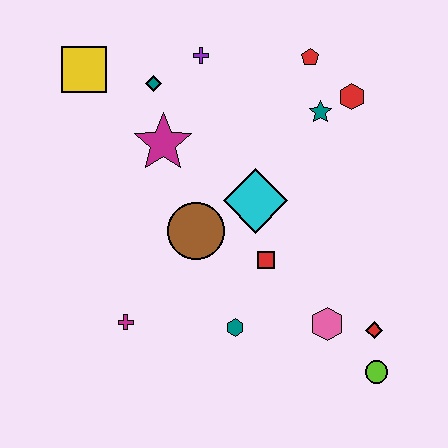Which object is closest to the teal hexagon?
The red square is closest to the teal hexagon.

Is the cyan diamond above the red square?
Yes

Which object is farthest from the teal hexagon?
The yellow square is farthest from the teal hexagon.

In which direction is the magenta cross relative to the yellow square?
The magenta cross is below the yellow square.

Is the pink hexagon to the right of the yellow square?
Yes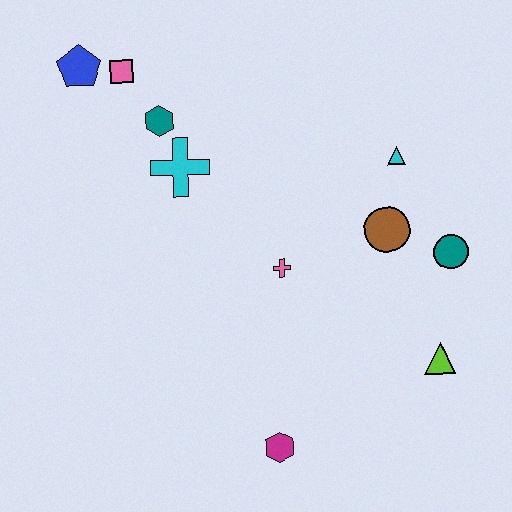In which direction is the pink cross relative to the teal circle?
The pink cross is to the left of the teal circle.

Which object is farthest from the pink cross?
The blue pentagon is farthest from the pink cross.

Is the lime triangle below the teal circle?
Yes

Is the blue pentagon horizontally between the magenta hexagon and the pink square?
No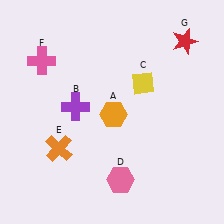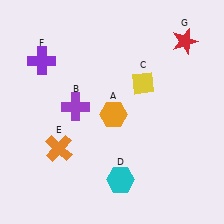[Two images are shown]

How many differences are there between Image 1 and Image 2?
There are 2 differences between the two images.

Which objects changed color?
D changed from pink to cyan. F changed from pink to purple.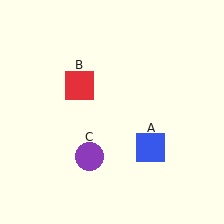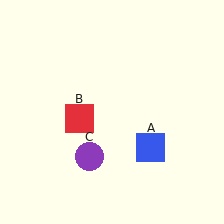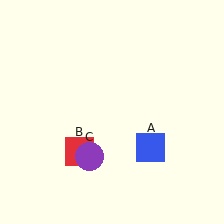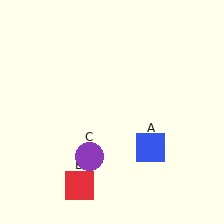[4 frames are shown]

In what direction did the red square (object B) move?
The red square (object B) moved down.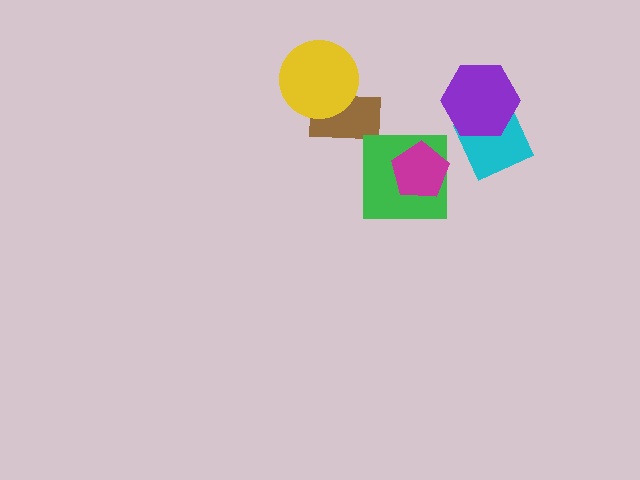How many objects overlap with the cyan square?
1 object overlaps with the cyan square.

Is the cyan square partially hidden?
Yes, it is partially covered by another shape.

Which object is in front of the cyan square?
The purple hexagon is in front of the cyan square.